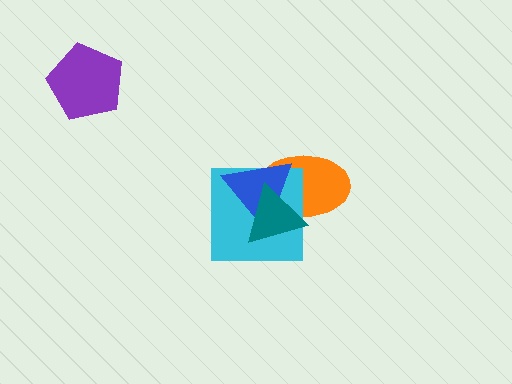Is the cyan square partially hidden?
Yes, it is partially covered by another shape.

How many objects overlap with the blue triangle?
3 objects overlap with the blue triangle.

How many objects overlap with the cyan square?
3 objects overlap with the cyan square.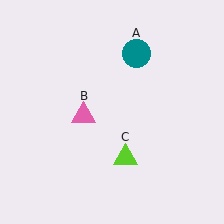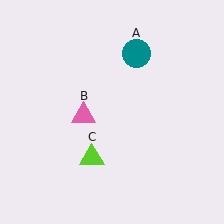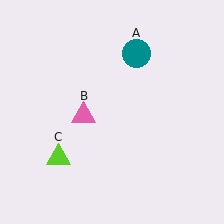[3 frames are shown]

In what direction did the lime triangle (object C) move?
The lime triangle (object C) moved left.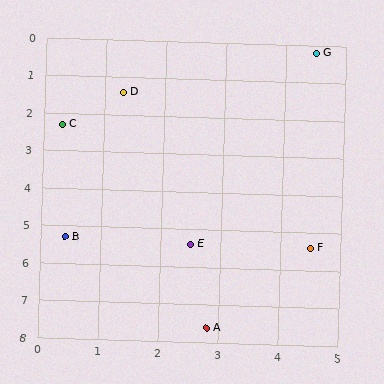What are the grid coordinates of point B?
Point B is at approximately (0.4, 5.3).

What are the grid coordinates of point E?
Point E is at approximately (2.5, 5.4).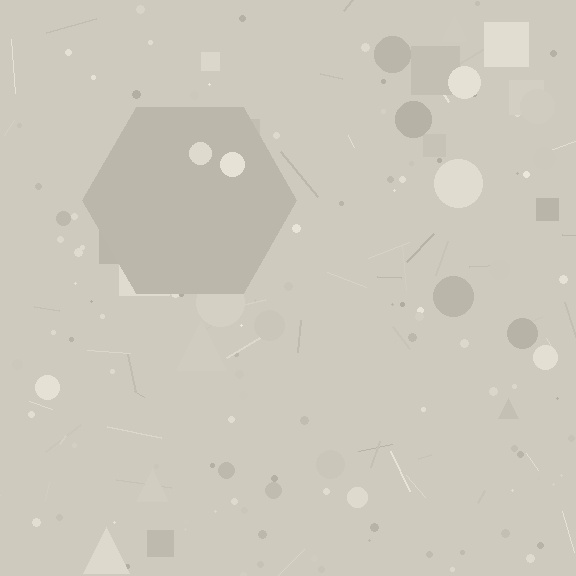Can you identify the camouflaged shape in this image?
The camouflaged shape is a hexagon.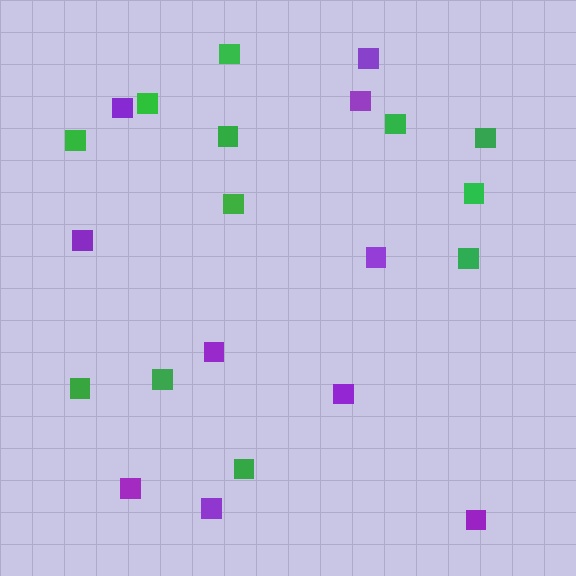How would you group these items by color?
There are 2 groups: one group of green squares (12) and one group of purple squares (10).